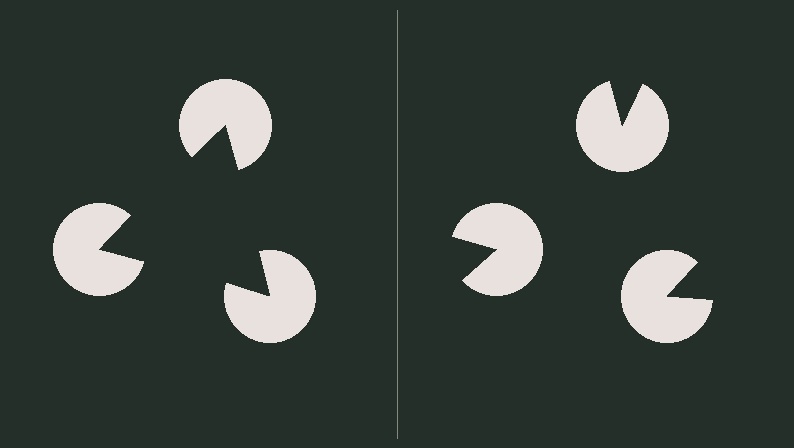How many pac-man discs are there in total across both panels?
6 — 3 on each side.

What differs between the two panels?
The pac-man discs are positioned identically on both sides; only the wedge orientations differ. On the left they align to a triangle; on the right they are misaligned.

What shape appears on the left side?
An illusory triangle.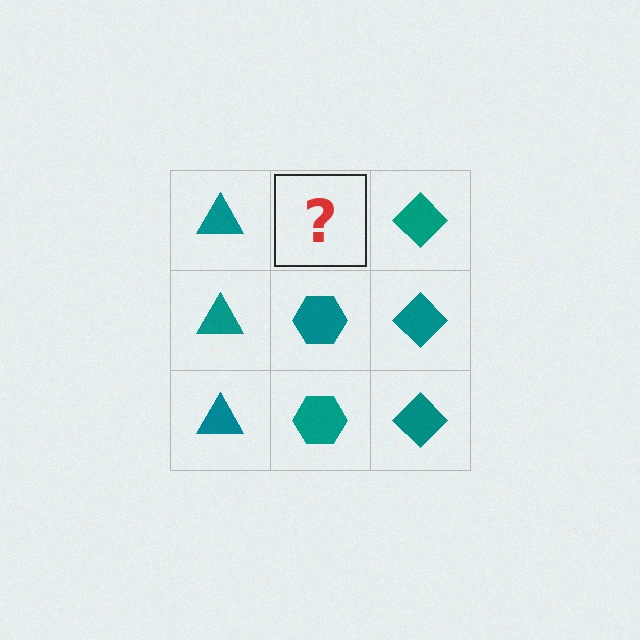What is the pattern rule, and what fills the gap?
The rule is that each column has a consistent shape. The gap should be filled with a teal hexagon.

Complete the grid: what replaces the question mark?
The question mark should be replaced with a teal hexagon.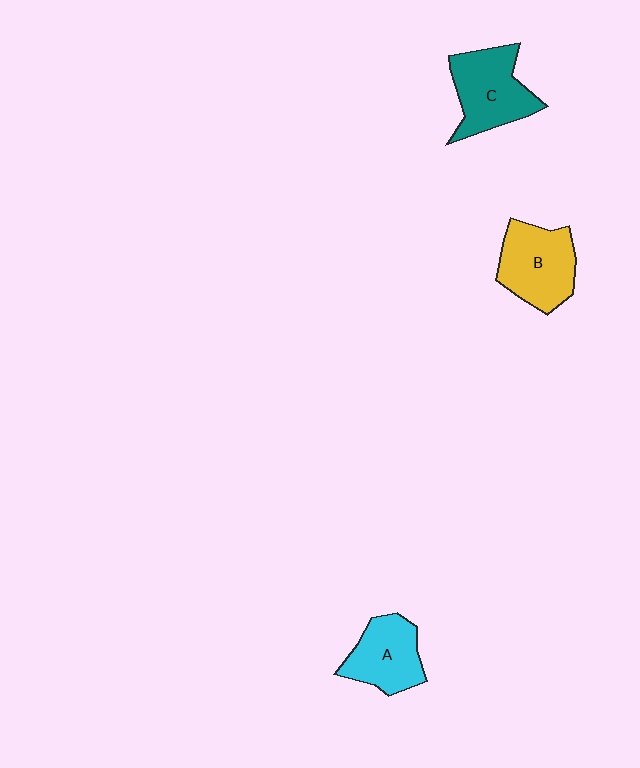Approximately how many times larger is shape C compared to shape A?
Approximately 1.2 times.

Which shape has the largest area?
Shape C (teal).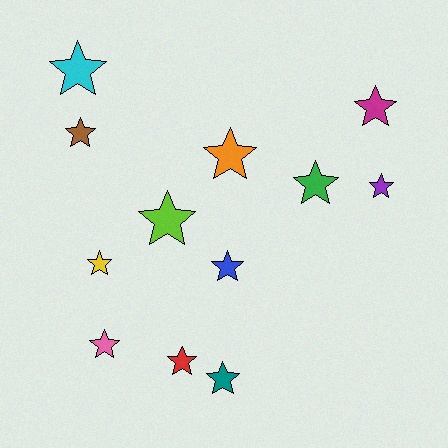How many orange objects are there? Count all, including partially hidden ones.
There is 1 orange object.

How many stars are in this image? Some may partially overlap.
There are 12 stars.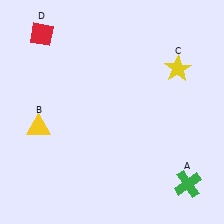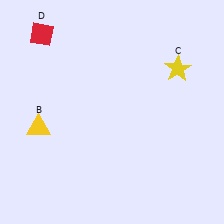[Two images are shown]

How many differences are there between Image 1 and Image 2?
There is 1 difference between the two images.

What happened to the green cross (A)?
The green cross (A) was removed in Image 2. It was in the bottom-right area of Image 1.